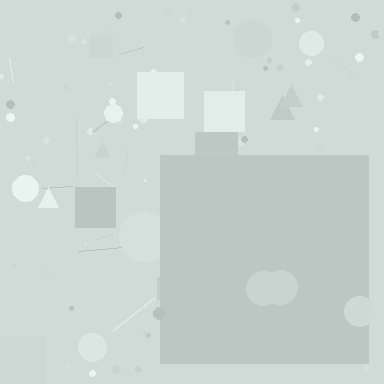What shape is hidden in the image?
A square is hidden in the image.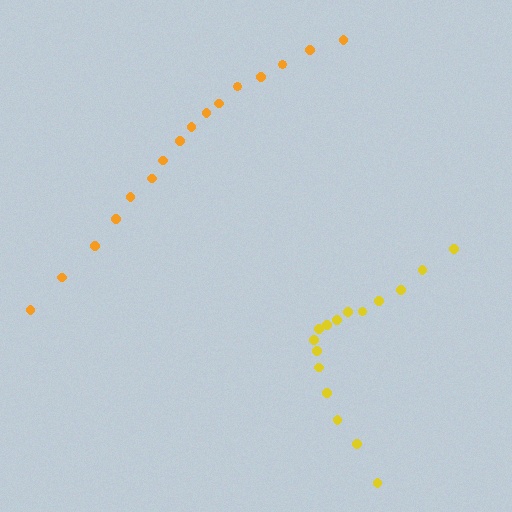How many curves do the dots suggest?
There are 2 distinct paths.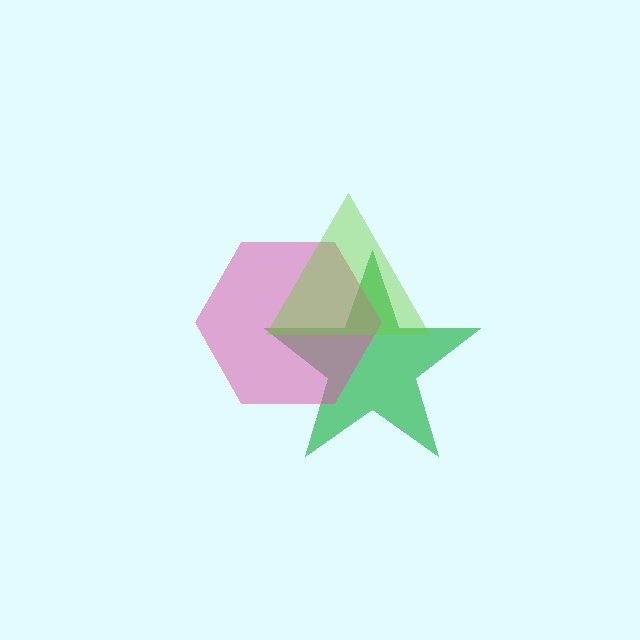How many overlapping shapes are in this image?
There are 3 overlapping shapes in the image.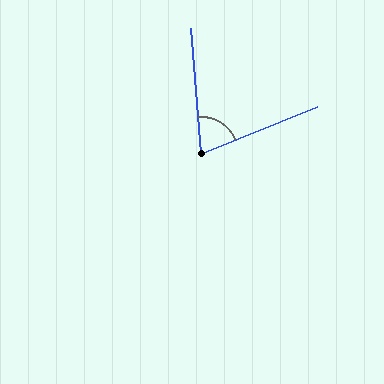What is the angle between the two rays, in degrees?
Approximately 73 degrees.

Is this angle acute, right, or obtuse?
It is acute.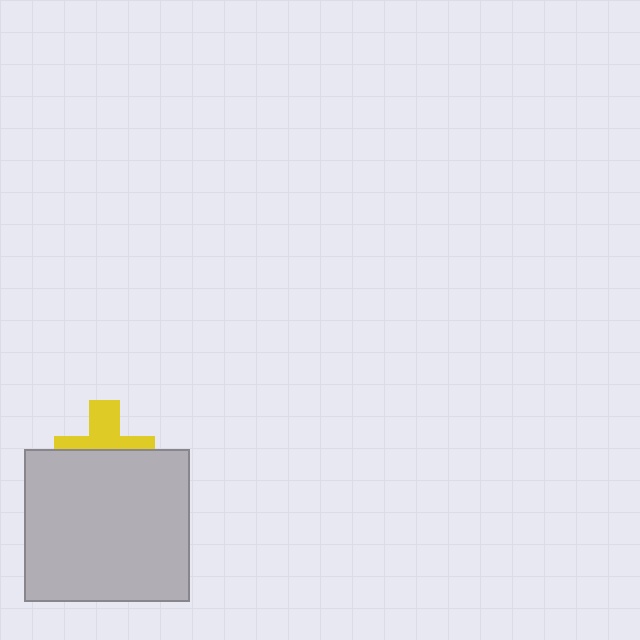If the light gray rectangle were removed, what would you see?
You would see the complete yellow cross.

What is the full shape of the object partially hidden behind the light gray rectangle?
The partially hidden object is a yellow cross.